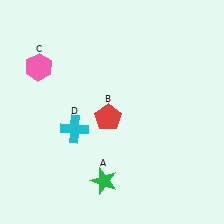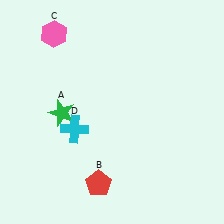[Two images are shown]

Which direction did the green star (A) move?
The green star (A) moved up.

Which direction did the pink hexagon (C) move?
The pink hexagon (C) moved up.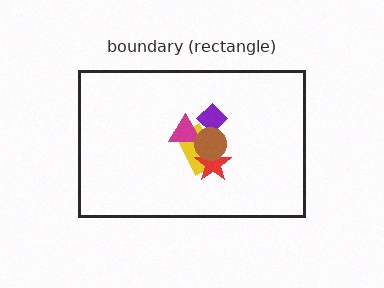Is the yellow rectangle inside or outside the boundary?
Inside.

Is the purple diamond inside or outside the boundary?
Inside.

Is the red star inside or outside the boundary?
Inside.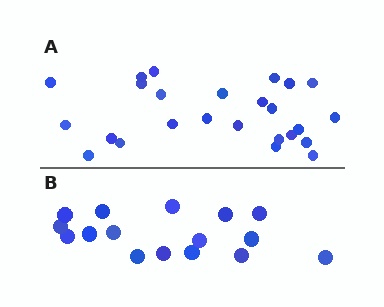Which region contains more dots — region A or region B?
Region A (the top region) has more dots.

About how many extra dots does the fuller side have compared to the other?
Region A has roughly 8 or so more dots than region B.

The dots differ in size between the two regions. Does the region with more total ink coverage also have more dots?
No. Region B has more total ink coverage because its dots are larger, but region A actually contains more individual dots. Total area can be misleading — the number of items is what matters here.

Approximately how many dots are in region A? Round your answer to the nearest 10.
About 20 dots. (The exact count is 25, which rounds to 20.)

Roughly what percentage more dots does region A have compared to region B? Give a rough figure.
About 55% more.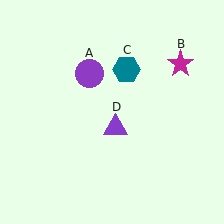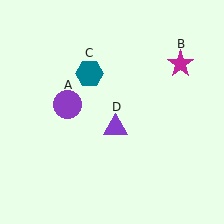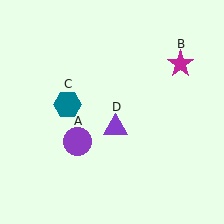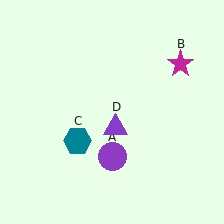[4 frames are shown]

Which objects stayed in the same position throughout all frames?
Magenta star (object B) and purple triangle (object D) remained stationary.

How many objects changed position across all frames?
2 objects changed position: purple circle (object A), teal hexagon (object C).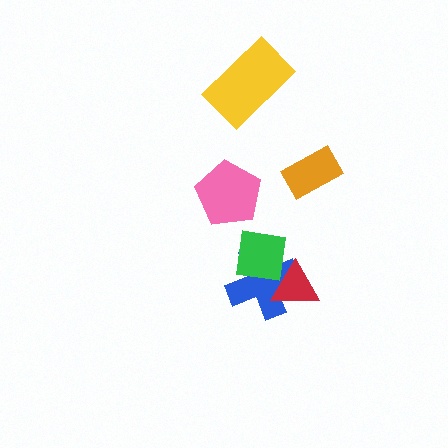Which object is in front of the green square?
The red triangle is in front of the green square.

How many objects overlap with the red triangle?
2 objects overlap with the red triangle.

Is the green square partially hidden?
Yes, it is partially covered by another shape.